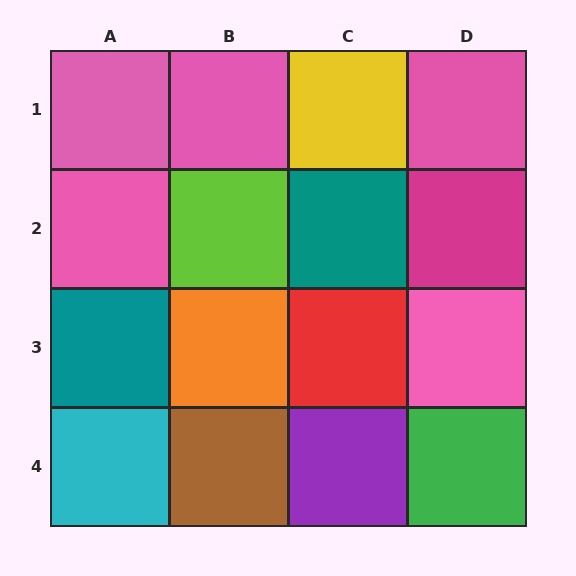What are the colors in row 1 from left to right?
Pink, pink, yellow, pink.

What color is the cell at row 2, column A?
Pink.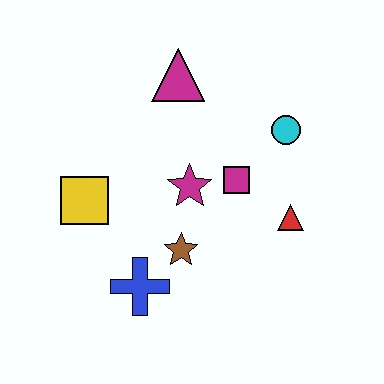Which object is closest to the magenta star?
The magenta square is closest to the magenta star.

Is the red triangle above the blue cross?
Yes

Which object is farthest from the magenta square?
The yellow square is farthest from the magenta square.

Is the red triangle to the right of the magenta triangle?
Yes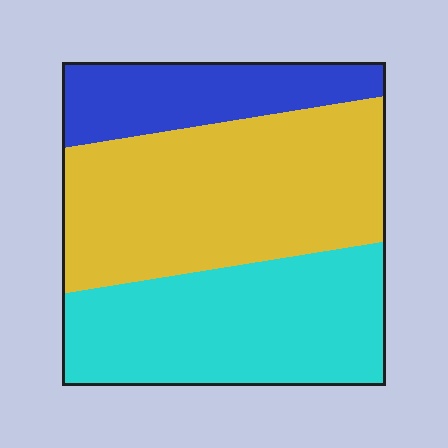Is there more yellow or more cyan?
Yellow.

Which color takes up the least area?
Blue, at roughly 20%.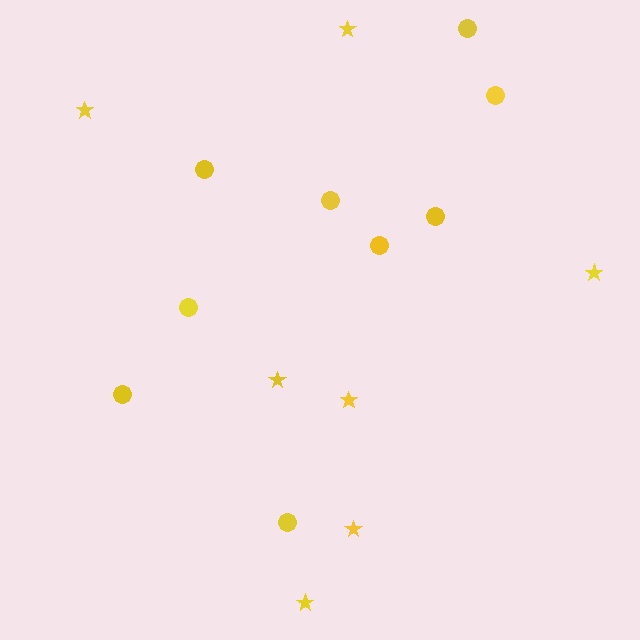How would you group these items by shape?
There are 2 groups: one group of circles (9) and one group of stars (7).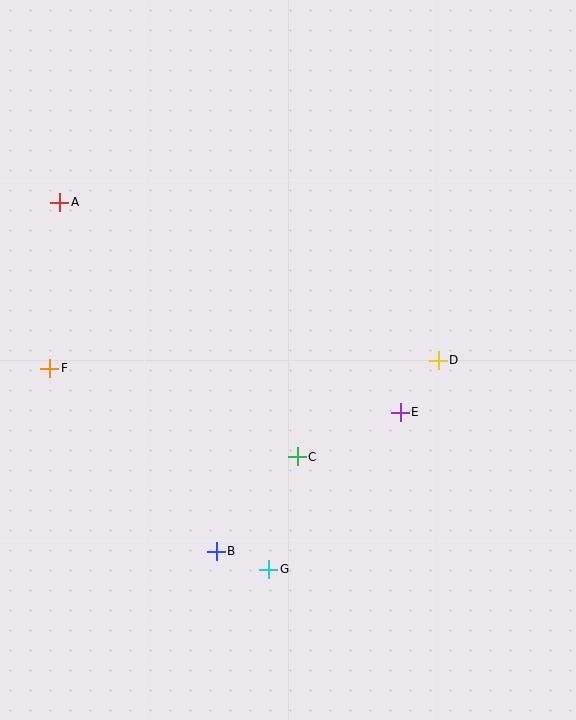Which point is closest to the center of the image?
Point C at (297, 457) is closest to the center.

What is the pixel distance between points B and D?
The distance between B and D is 293 pixels.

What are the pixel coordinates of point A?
Point A is at (60, 202).